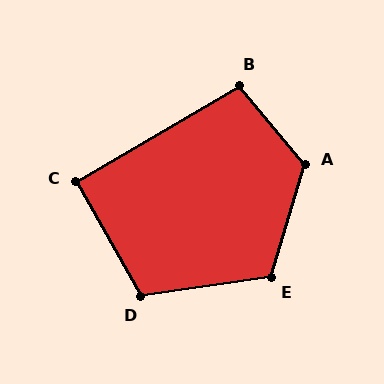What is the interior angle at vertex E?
Approximately 115 degrees (obtuse).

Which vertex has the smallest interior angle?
C, at approximately 91 degrees.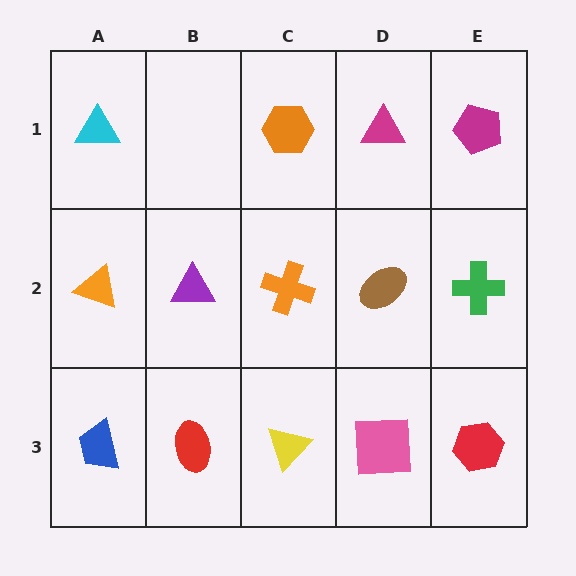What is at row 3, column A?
A blue trapezoid.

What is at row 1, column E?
A magenta pentagon.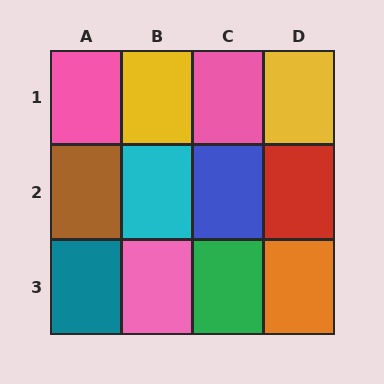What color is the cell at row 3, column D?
Orange.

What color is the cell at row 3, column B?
Pink.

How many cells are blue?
1 cell is blue.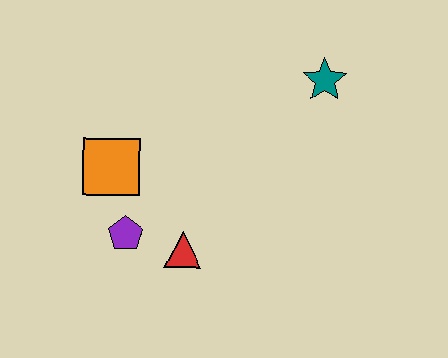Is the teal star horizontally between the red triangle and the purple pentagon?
No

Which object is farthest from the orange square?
The teal star is farthest from the orange square.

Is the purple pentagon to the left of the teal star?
Yes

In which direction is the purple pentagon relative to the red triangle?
The purple pentagon is to the left of the red triangle.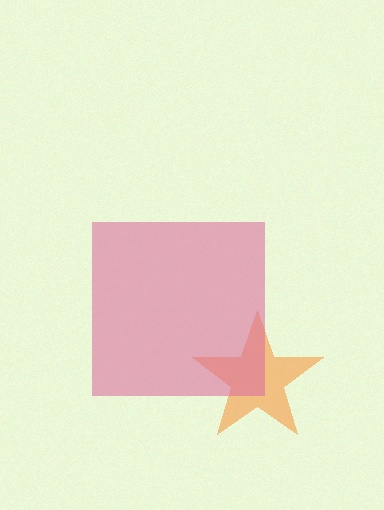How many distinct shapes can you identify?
There are 2 distinct shapes: an orange star, a pink square.